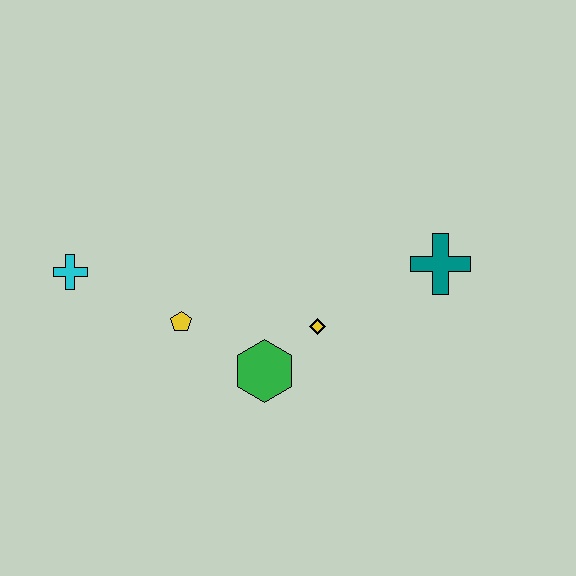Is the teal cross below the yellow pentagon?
No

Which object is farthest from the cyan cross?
The teal cross is farthest from the cyan cross.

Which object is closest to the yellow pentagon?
The green hexagon is closest to the yellow pentagon.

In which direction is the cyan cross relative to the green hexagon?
The cyan cross is to the left of the green hexagon.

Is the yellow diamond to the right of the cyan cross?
Yes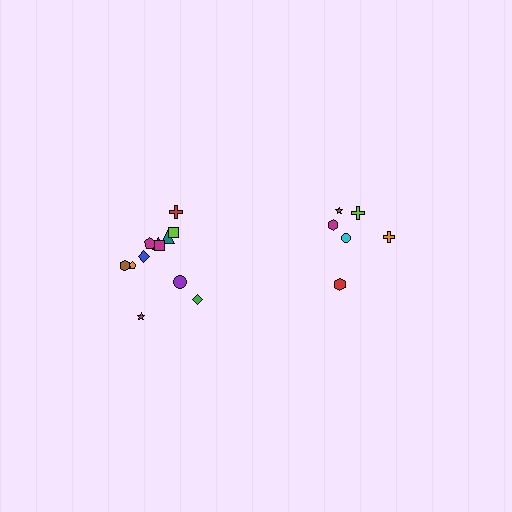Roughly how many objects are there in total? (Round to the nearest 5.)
Roughly 20 objects in total.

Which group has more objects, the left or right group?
The left group.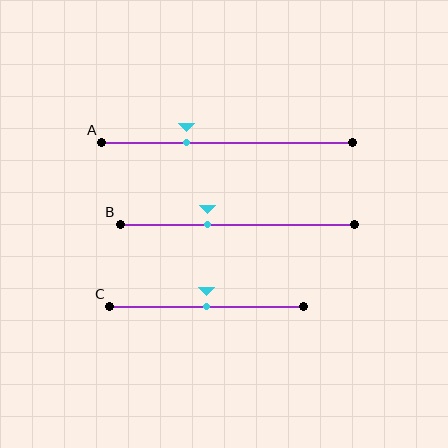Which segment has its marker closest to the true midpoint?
Segment C has its marker closest to the true midpoint.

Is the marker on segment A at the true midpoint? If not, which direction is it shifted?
No, the marker on segment A is shifted to the left by about 16% of the segment length.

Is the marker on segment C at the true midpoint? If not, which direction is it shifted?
Yes, the marker on segment C is at the true midpoint.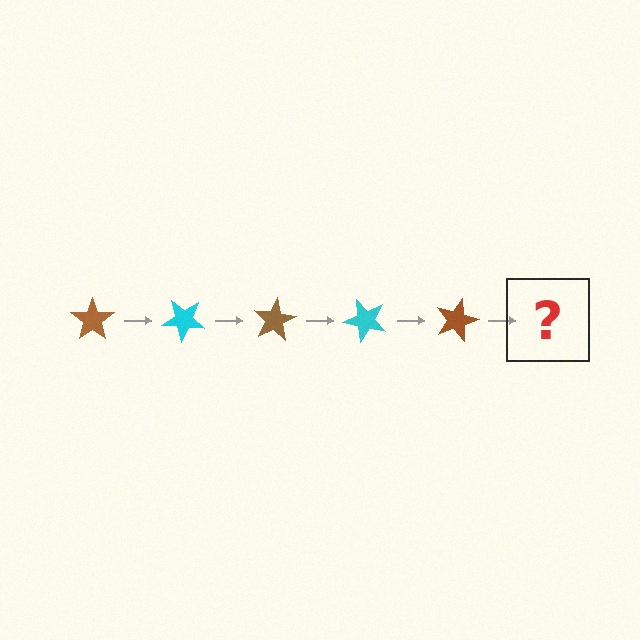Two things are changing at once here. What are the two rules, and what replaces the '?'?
The two rules are that it rotates 40 degrees each step and the color cycles through brown and cyan. The '?' should be a cyan star, rotated 200 degrees from the start.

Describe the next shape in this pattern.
It should be a cyan star, rotated 200 degrees from the start.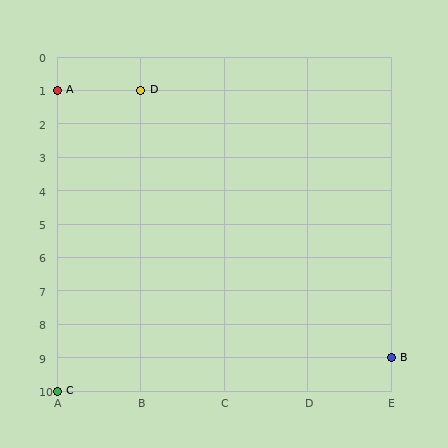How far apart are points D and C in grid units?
Points D and C are 1 column and 9 rows apart (about 9.1 grid units diagonally).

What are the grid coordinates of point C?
Point C is at grid coordinates (A, 10).